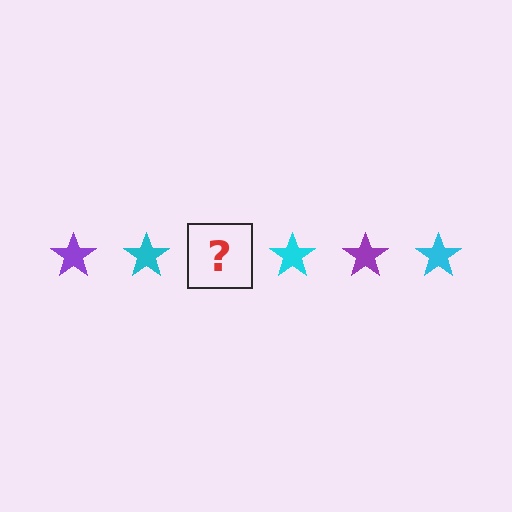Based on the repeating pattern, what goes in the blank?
The blank should be a purple star.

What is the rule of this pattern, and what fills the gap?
The rule is that the pattern cycles through purple, cyan stars. The gap should be filled with a purple star.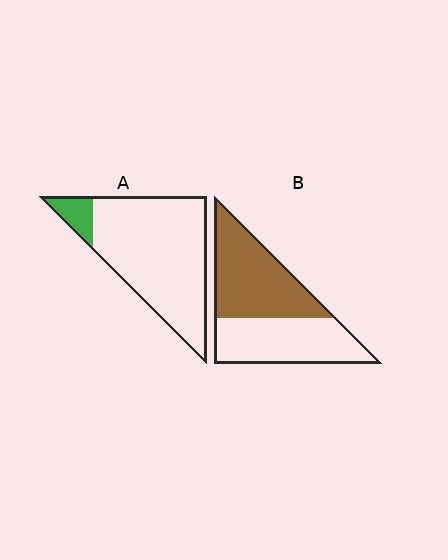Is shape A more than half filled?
No.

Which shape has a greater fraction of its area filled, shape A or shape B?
Shape B.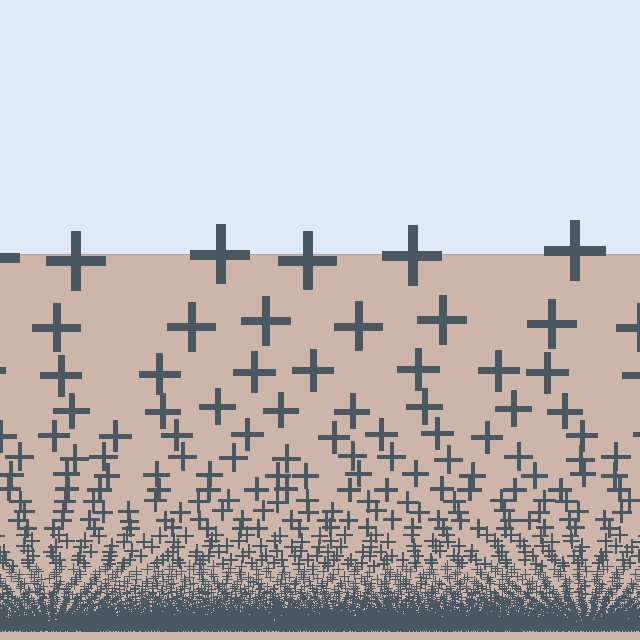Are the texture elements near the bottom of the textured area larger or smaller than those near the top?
Smaller. The gradient is inverted — elements near the bottom are smaller and denser.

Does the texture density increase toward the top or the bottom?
Density increases toward the bottom.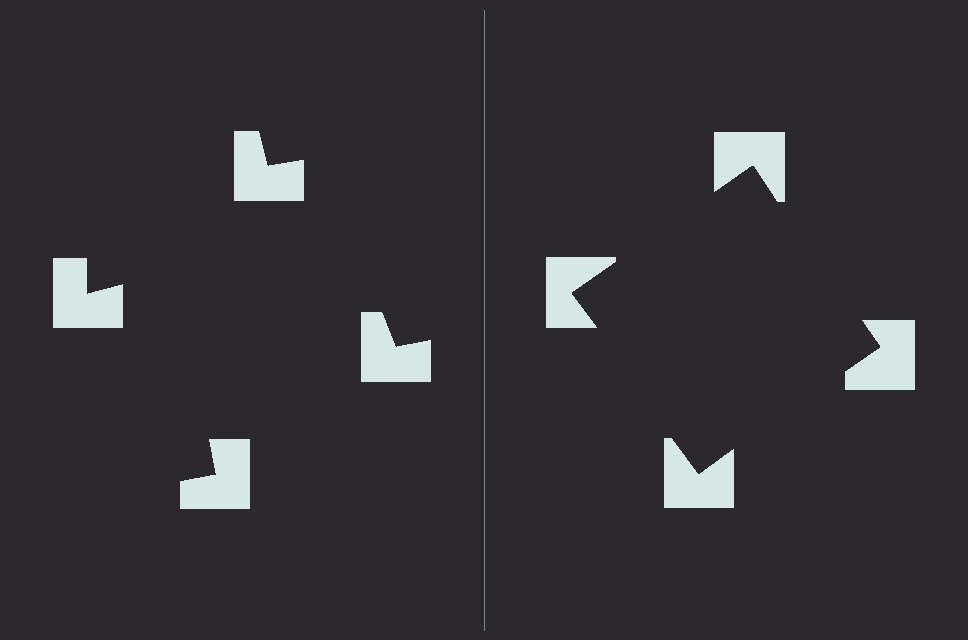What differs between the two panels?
The notched squares are positioned identically on both sides; only the wedge orientations differ. On the right they align to a square; on the left they are misaligned.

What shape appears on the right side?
An illusory square.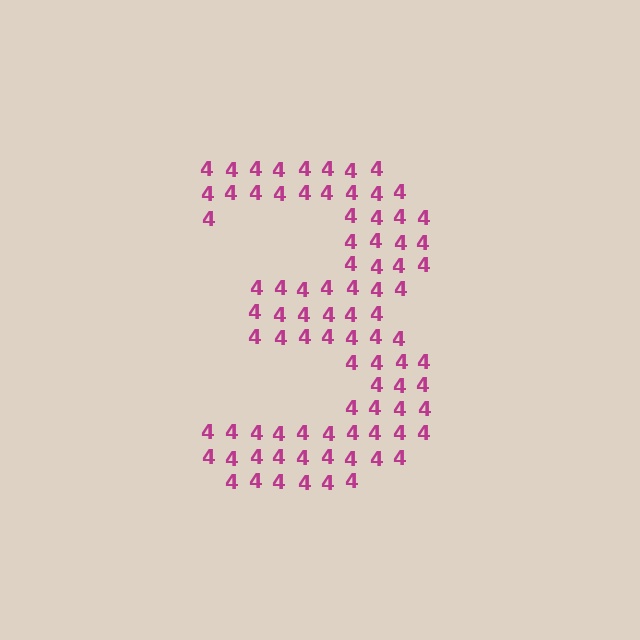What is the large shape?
The large shape is the digit 3.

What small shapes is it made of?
It is made of small digit 4's.